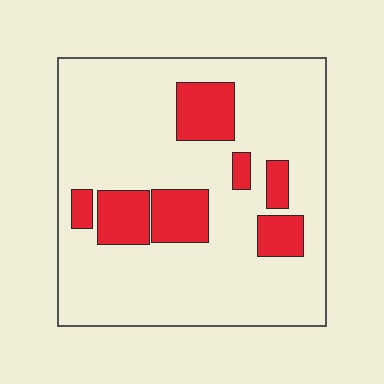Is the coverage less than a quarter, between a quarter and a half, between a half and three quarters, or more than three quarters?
Less than a quarter.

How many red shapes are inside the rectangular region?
7.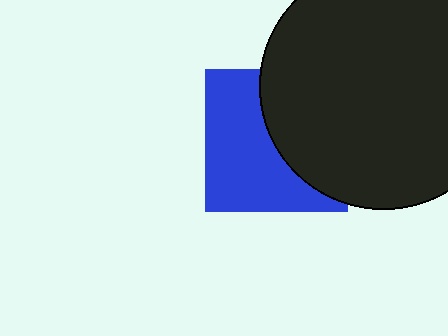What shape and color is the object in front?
The object in front is a black circle.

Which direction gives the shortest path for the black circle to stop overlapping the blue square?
Moving right gives the shortest separation.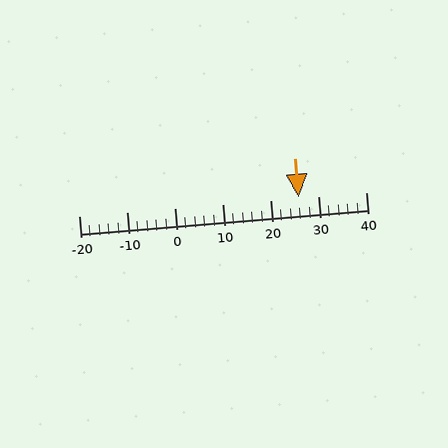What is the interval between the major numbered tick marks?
The major tick marks are spaced 10 units apart.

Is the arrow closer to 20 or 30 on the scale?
The arrow is closer to 30.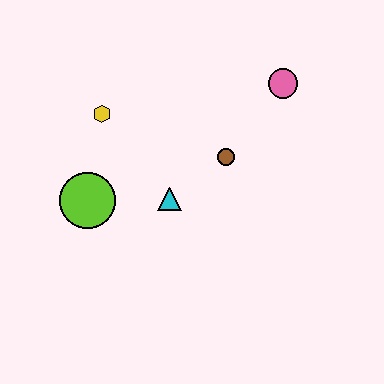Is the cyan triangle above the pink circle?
No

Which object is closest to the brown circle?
The cyan triangle is closest to the brown circle.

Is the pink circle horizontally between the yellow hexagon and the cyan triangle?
No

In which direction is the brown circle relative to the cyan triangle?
The brown circle is to the right of the cyan triangle.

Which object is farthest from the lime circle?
The pink circle is farthest from the lime circle.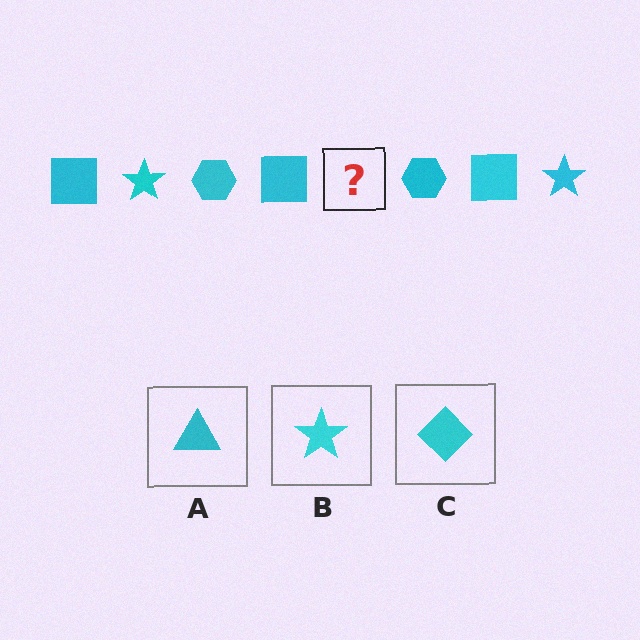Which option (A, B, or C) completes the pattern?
B.